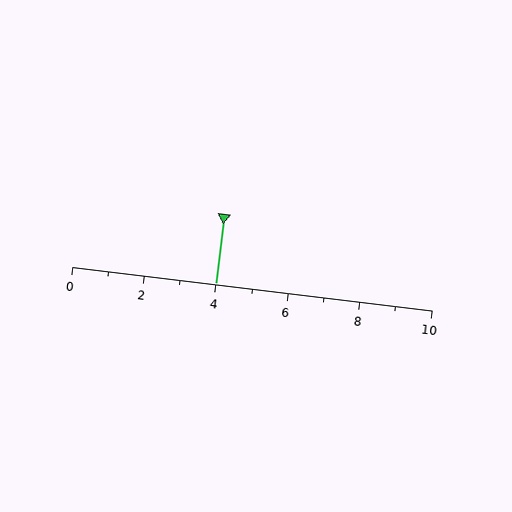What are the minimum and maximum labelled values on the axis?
The axis runs from 0 to 10.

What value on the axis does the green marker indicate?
The marker indicates approximately 4.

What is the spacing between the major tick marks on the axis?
The major ticks are spaced 2 apart.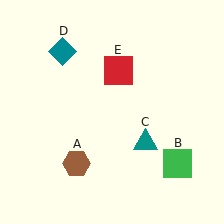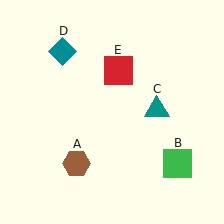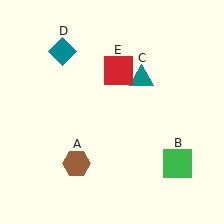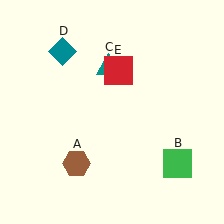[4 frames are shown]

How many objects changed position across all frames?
1 object changed position: teal triangle (object C).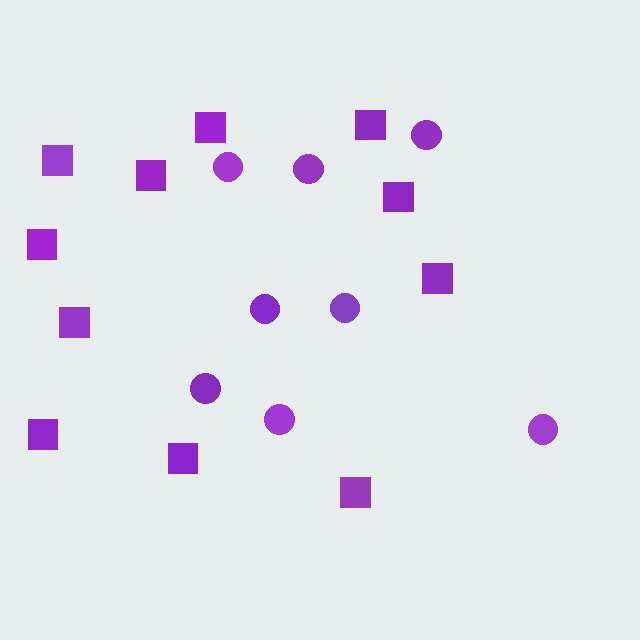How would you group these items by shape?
There are 2 groups: one group of circles (8) and one group of squares (11).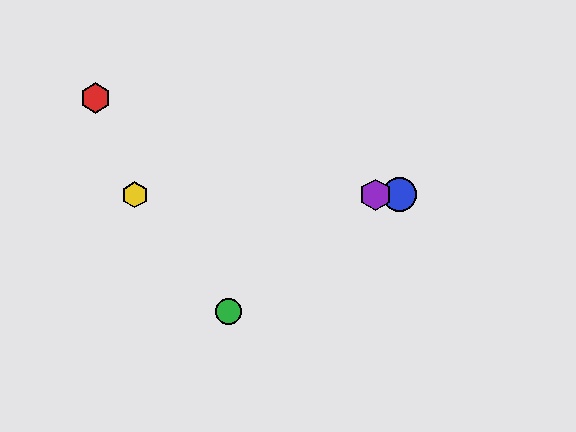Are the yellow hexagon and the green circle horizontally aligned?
No, the yellow hexagon is at y≈195 and the green circle is at y≈312.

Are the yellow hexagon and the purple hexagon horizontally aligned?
Yes, both are at y≈195.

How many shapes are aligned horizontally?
3 shapes (the blue circle, the yellow hexagon, the purple hexagon) are aligned horizontally.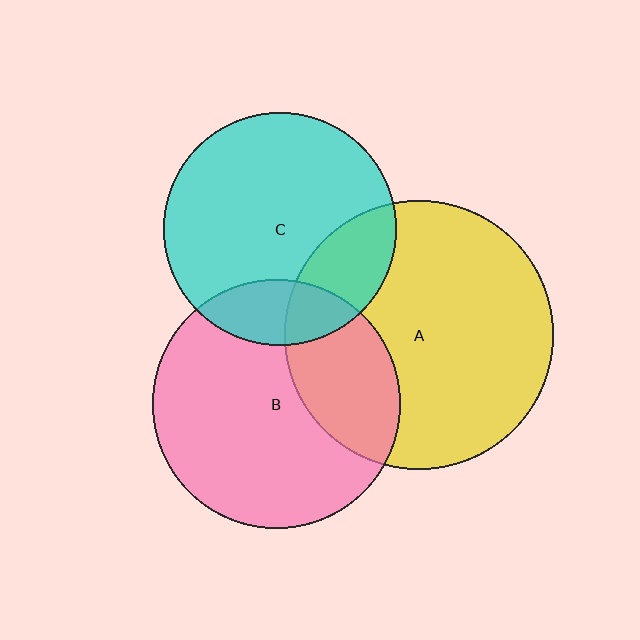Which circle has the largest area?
Circle A (yellow).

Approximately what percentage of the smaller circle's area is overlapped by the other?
Approximately 20%.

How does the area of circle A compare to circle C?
Approximately 1.3 times.